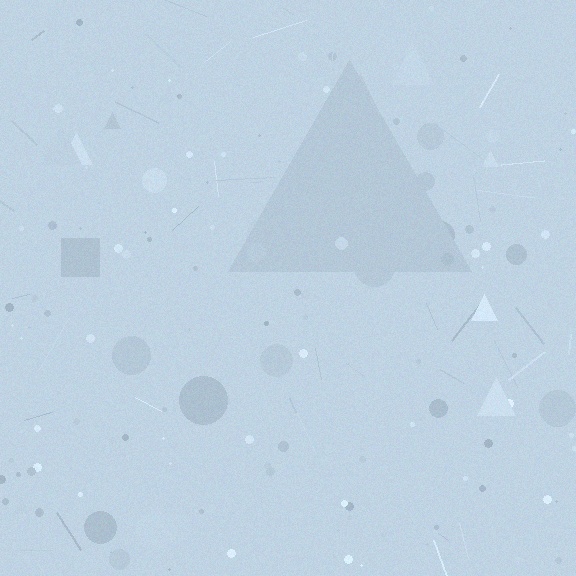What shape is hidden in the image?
A triangle is hidden in the image.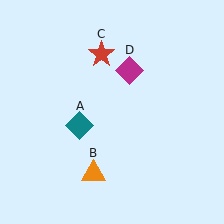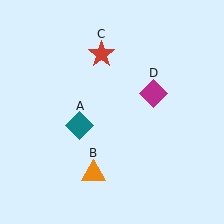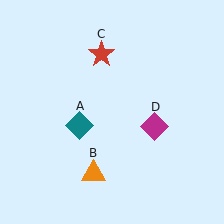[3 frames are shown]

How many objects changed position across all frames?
1 object changed position: magenta diamond (object D).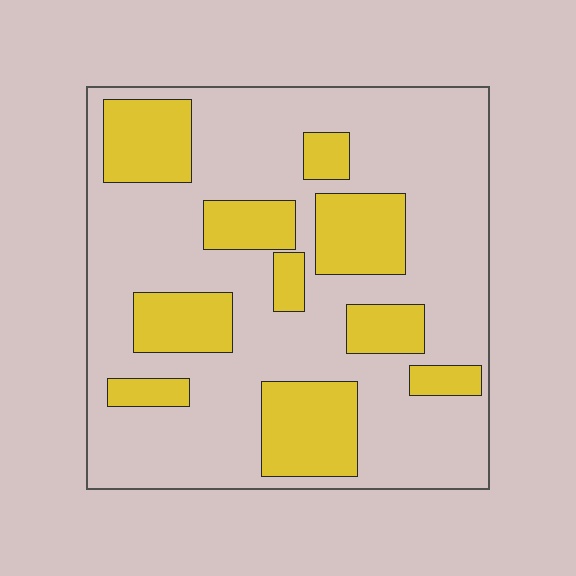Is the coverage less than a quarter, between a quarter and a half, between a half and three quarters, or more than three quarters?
Between a quarter and a half.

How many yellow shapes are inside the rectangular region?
10.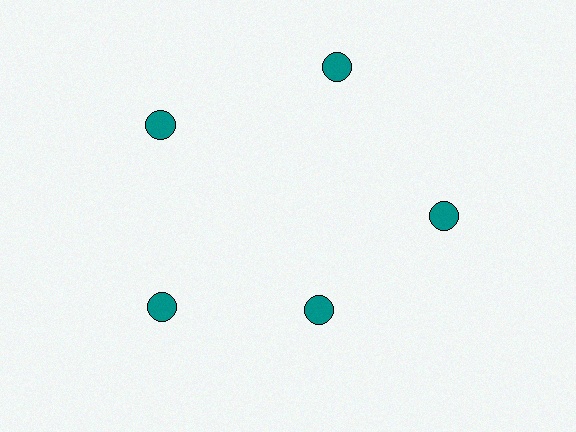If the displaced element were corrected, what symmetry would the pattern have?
It would have 5-fold rotational symmetry — the pattern would map onto itself every 72 degrees.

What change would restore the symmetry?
The symmetry would be restored by moving it outward, back onto the ring so that all 5 circles sit at equal angles and equal distance from the center.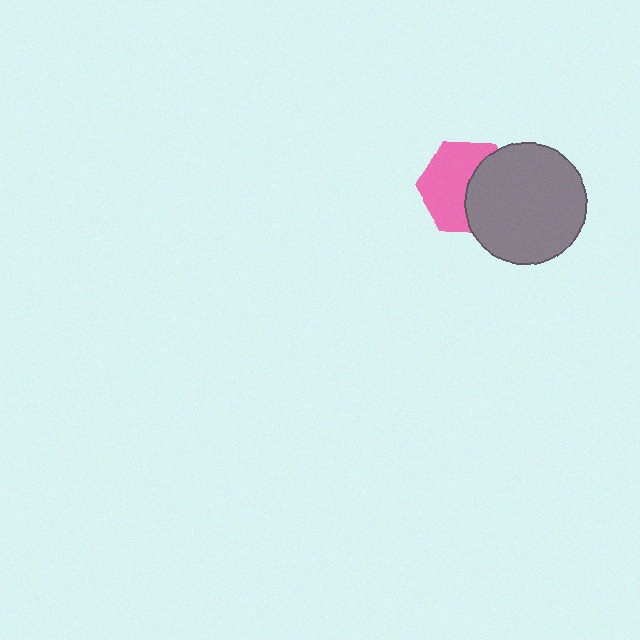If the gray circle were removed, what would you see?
You would see the complete pink hexagon.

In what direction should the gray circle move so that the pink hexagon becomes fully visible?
The gray circle should move right. That is the shortest direction to clear the overlap and leave the pink hexagon fully visible.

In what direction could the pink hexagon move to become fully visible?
The pink hexagon could move left. That would shift it out from behind the gray circle entirely.